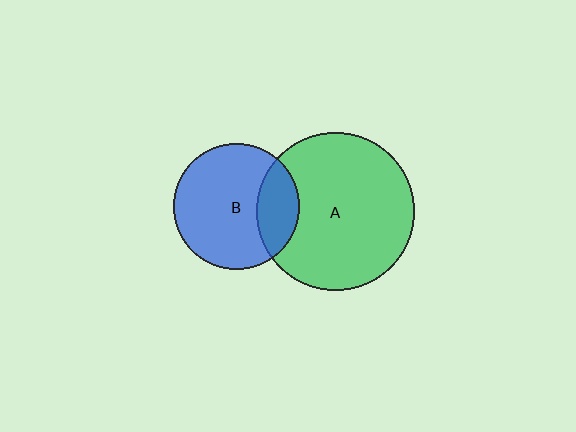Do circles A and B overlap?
Yes.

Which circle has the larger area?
Circle A (green).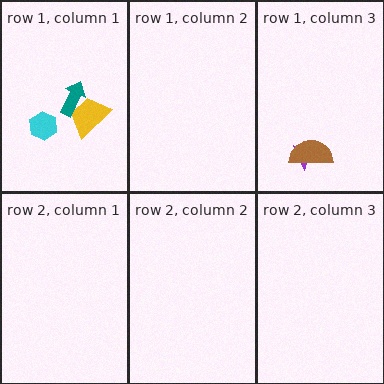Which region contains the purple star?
The row 1, column 3 region.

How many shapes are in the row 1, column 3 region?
2.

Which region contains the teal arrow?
The row 1, column 1 region.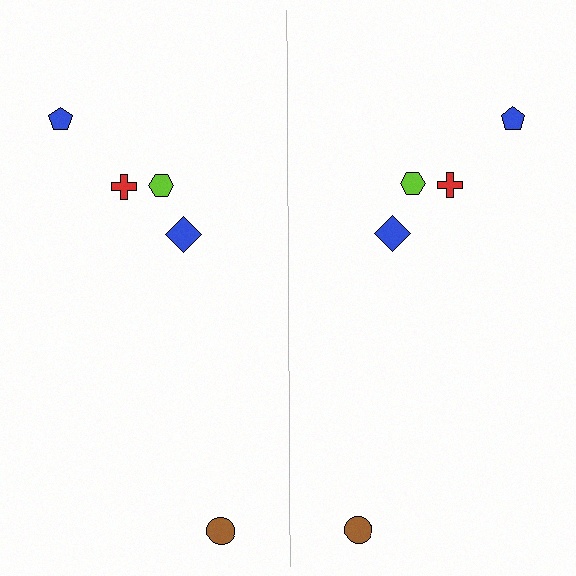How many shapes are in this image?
There are 10 shapes in this image.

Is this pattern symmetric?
Yes, this pattern has bilateral (reflection) symmetry.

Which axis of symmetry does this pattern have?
The pattern has a vertical axis of symmetry running through the center of the image.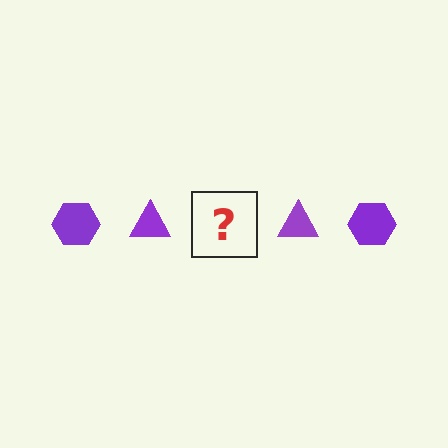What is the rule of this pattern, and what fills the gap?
The rule is that the pattern cycles through hexagon, triangle shapes in purple. The gap should be filled with a purple hexagon.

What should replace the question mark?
The question mark should be replaced with a purple hexagon.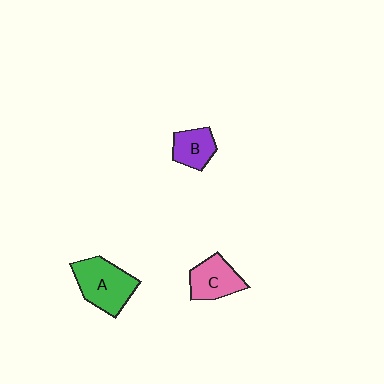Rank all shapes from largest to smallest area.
From largest to smallest: A (green), C (pink), B (purple).